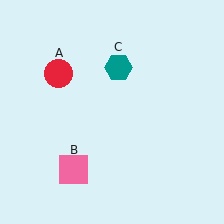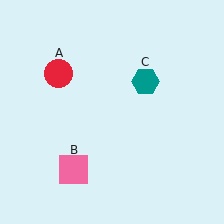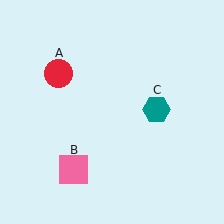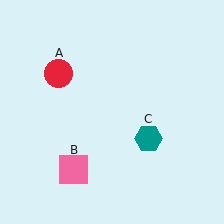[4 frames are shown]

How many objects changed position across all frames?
1 object changed position: teal hexagon (object C).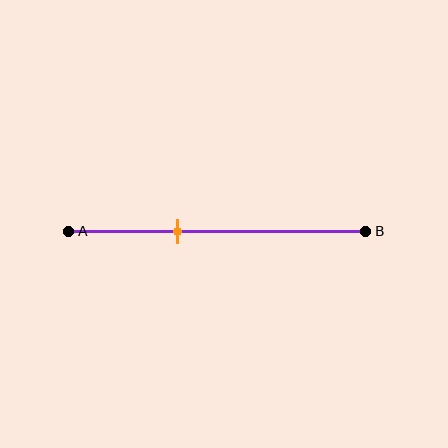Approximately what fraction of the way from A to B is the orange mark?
The orange mark is approximately 35% of the way from A to B.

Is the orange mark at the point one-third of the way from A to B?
No, the mark is at about 35% from A, not at the 33% one-third point.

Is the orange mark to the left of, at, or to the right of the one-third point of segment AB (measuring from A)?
The orange mark is to the right of the one-third point of segment AB.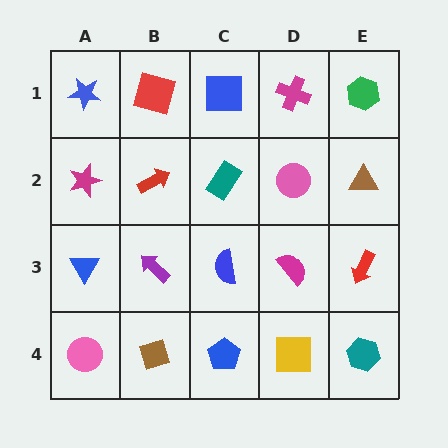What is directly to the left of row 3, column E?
A magenta semicircle.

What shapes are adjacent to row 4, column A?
A blue triangle (row 3, column A), a brown diamond (row 4, column B).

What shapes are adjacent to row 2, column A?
A blue star (row 1, column A), a blue triangle (row 3, column A), a red arrow (row 2, column B).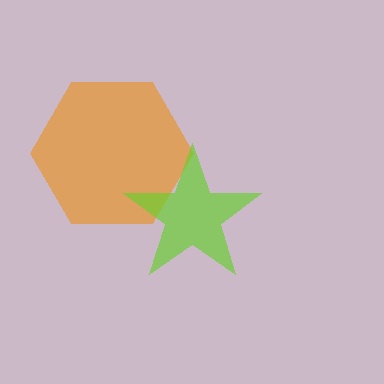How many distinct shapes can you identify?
There are 2 distinct shapes: an orange hexagon, a lime star.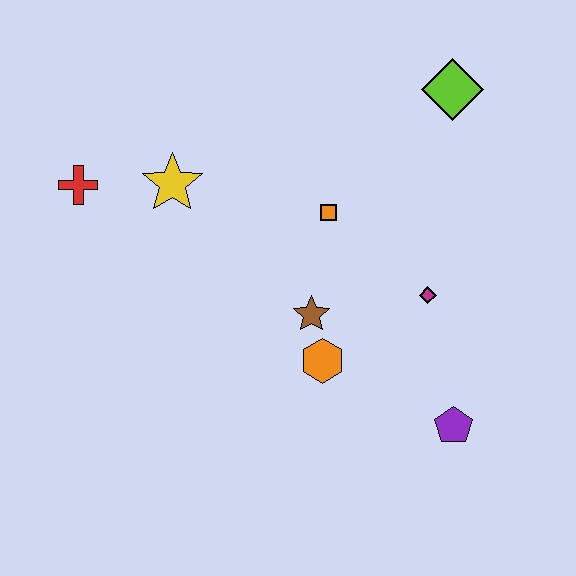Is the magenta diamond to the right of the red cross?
Yes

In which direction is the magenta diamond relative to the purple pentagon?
The magenta diamond is above the purple pentagon.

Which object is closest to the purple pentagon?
The magenta diamond is closest to the purple pentagon.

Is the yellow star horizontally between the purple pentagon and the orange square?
No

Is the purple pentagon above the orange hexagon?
No